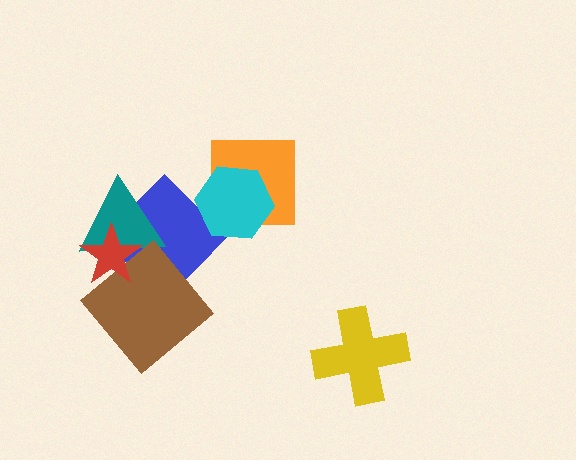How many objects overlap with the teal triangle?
3 objects overlap with the teal triangle.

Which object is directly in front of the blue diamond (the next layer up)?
The teal triangle is directly in front of the blue diamond.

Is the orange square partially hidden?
Yes, it is partially covered by another shape.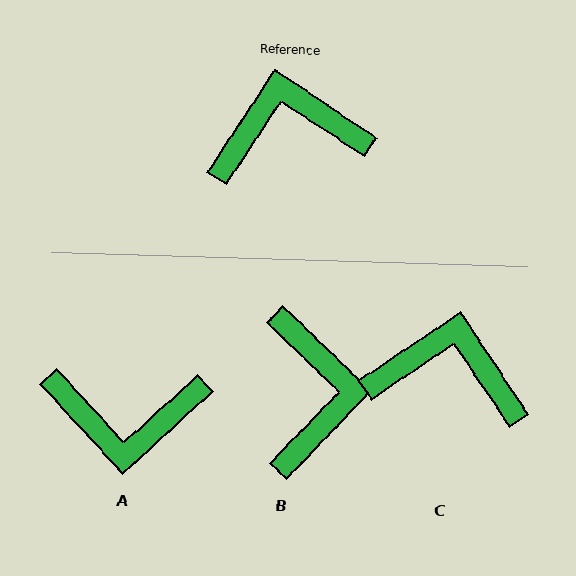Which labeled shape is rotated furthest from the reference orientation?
A, about 166 degrees away.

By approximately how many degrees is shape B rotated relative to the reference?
Approximately 100 degrees clockwise.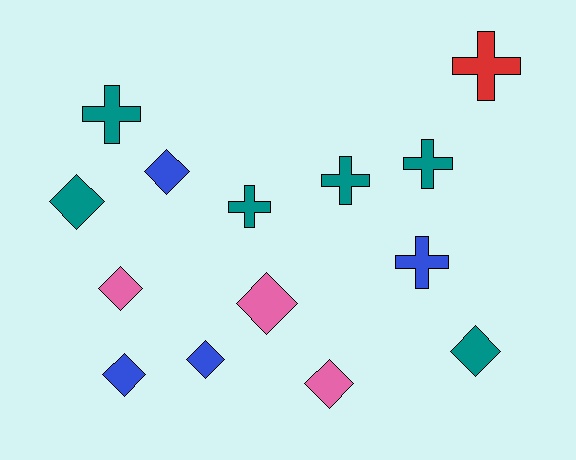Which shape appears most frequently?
Diamond, with 8 objects.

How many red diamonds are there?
There are no red diamonds.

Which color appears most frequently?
Teal, with 6 objects.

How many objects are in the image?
There are 14 objects.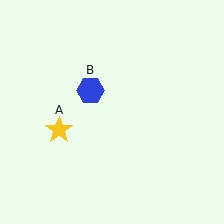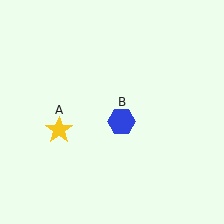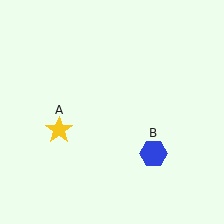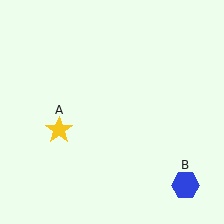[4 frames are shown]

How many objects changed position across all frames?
1 object changed position: blue hexagon (object B).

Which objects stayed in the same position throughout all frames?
Yellow star (object A) remained stationary.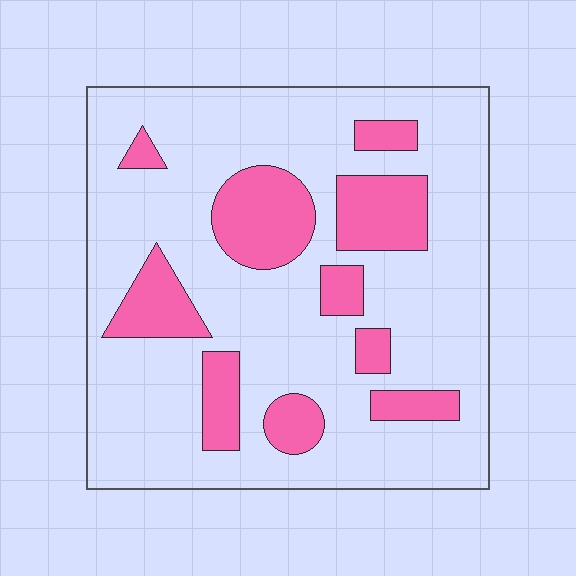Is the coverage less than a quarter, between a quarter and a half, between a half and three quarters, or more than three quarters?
Less than a quarter.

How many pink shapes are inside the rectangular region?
10.